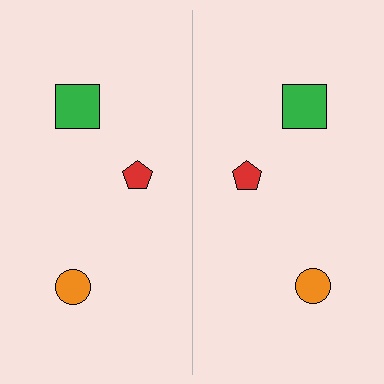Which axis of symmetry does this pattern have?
The pattern has a vertical axis of symmetry running through the center of the image.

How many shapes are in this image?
There are 6 shapes in this image.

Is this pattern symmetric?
Yes, this pattern has bilateral (reflection) symmetry.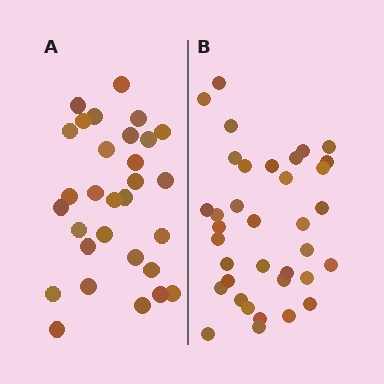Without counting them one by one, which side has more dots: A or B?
Region B (the right region) has more dots.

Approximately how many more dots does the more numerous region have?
Region B has about 6 more dots than region A.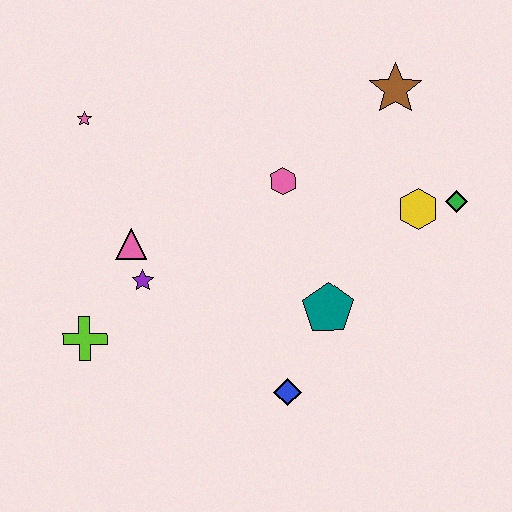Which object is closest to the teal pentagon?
The blue diamond is closest to the teal pentagon.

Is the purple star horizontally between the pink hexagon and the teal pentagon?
No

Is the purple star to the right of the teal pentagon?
No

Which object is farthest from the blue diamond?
The pink star is farthest from the blue diamond.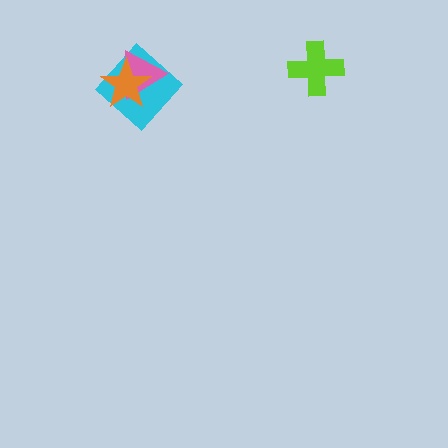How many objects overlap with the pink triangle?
2 objects overlap with the pink triangle.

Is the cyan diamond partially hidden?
Yes, it is partially covered by another shape.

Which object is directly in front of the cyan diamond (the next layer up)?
The pink triangle is directly in front of the cyan diamond.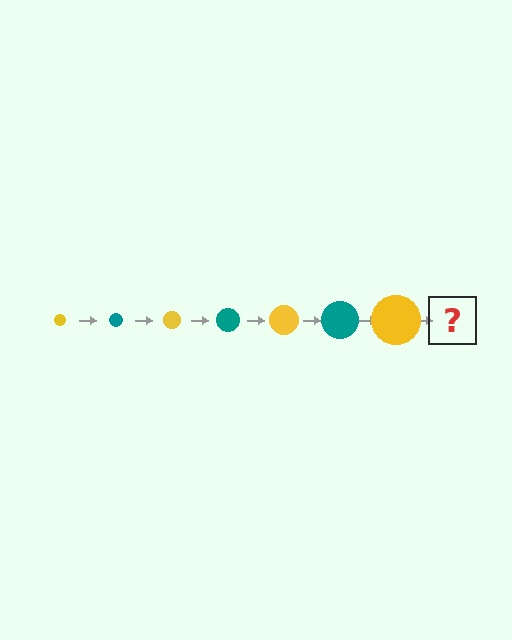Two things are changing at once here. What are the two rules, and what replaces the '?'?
The two rules are that the circle grows larger each step and the color cycles through yellow and teal. The '?' should be a teal circle, larger than the previous one.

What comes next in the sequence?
The next element should be a teal circle, larger than the previous one.